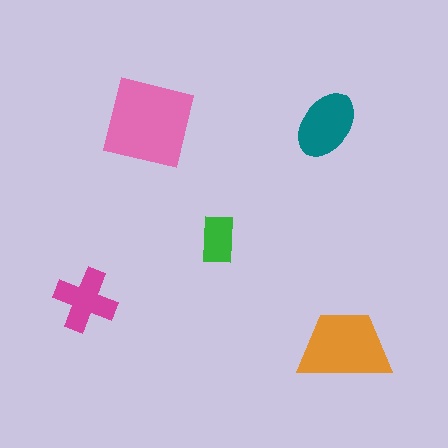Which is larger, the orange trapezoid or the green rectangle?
The orange trapezoid.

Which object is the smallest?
The green rectangle.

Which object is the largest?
The pink square.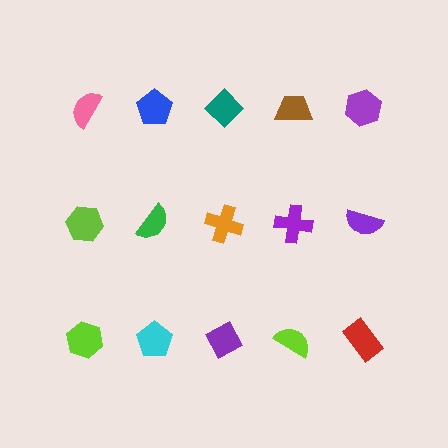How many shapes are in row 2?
5 shapes.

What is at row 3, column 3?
A purple diamond.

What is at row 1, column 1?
A pink semicircle.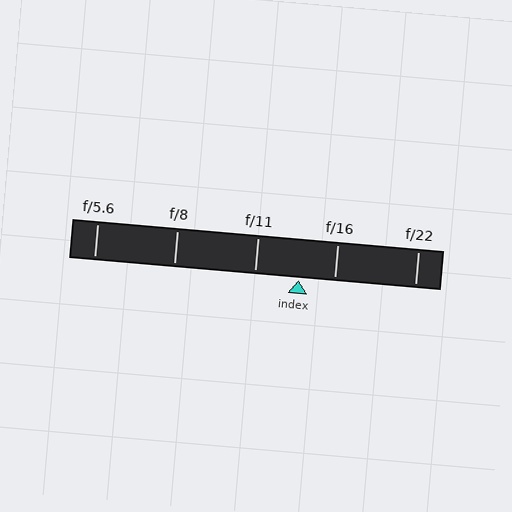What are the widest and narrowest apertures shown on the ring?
The widest aperture shown is f/5.6 and the narrowest is f/22.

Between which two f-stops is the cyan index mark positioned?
The index mark is between f/11 and f/16.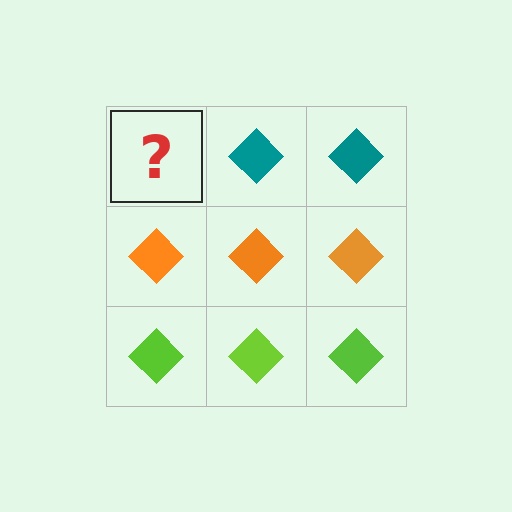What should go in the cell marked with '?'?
The missing cell should contain a teal diamond.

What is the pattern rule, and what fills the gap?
The rule is that each row has a consistent color. The gap should be filled with a teal diamond.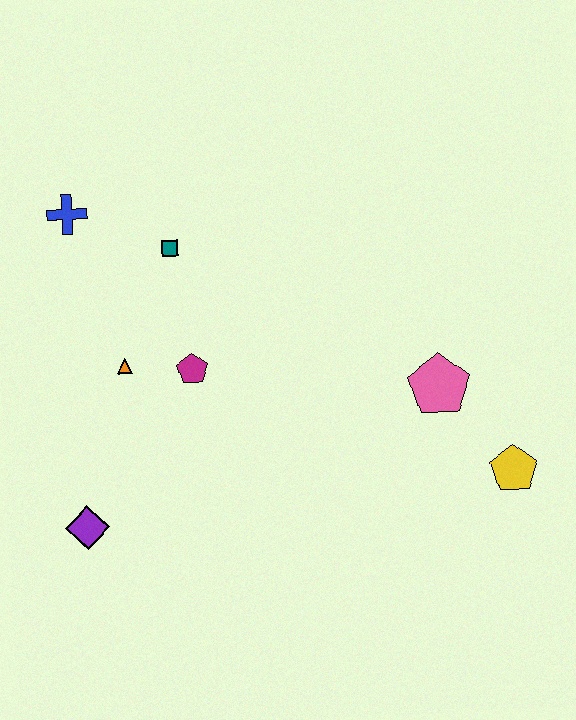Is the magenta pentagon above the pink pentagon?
Yes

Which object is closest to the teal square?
The blue cross is closest to the teal square.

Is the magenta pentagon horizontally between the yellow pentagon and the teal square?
Yes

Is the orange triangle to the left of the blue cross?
No